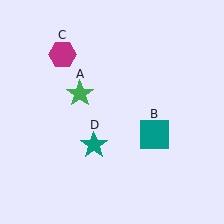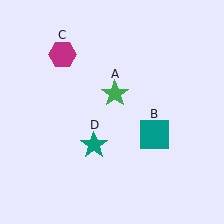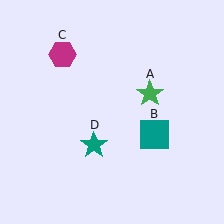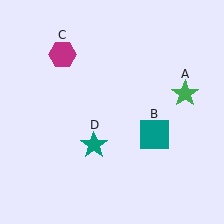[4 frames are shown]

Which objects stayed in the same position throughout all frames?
Teal square (object B) and magenta hexagon (object C) and teal star (object D) remained stationary.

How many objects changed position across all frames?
1 object changed position: green star (object A).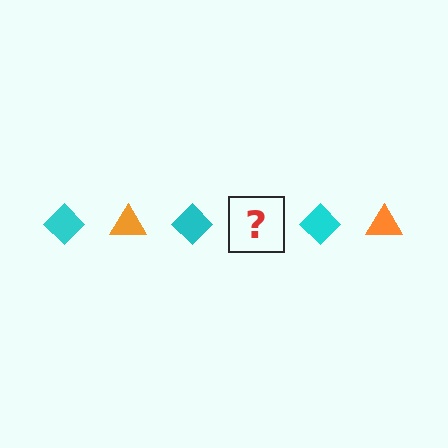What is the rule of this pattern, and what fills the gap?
The rule is that the pattern alternates between cyan diamond and orange triangle. The gap should be filled with an orange triangle.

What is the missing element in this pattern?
The missing element is an orange triangle.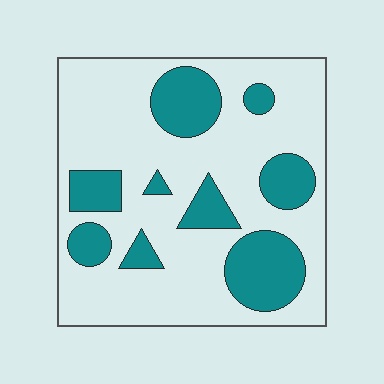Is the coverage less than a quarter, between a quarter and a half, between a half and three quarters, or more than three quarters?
Between a quarter and a half.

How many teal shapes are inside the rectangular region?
9.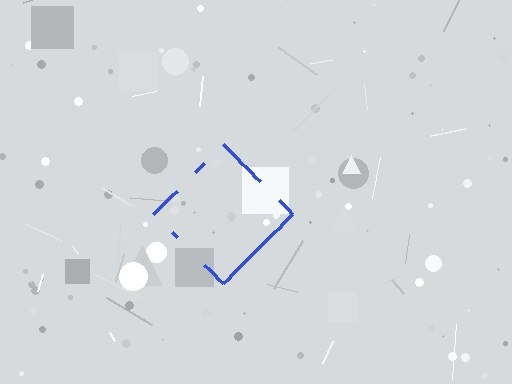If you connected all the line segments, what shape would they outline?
They would outline a diamond.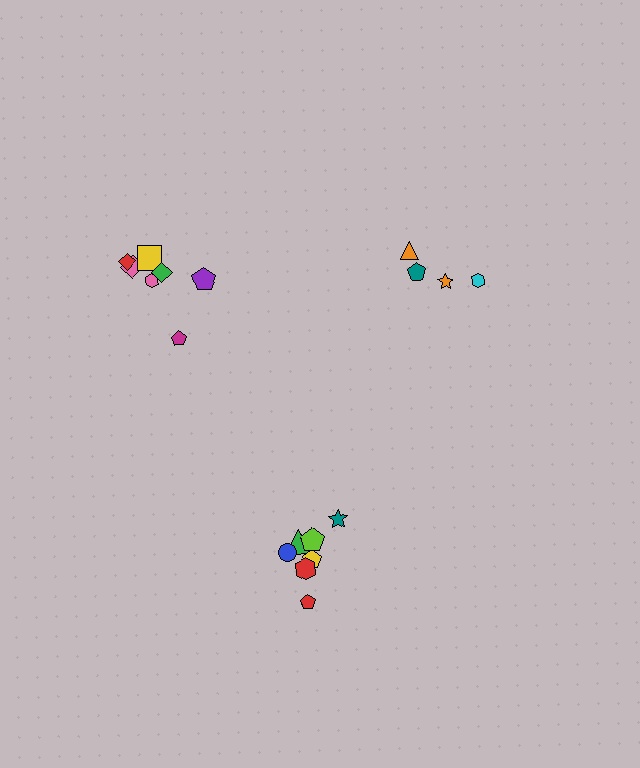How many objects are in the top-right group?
There are 4 objects.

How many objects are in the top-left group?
There are 7 objects.